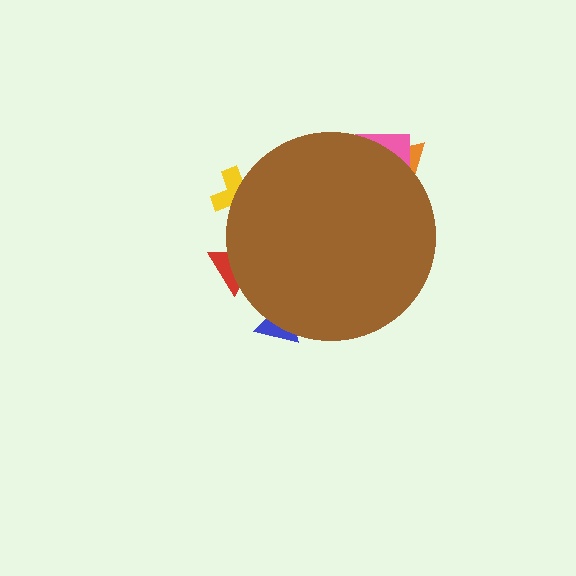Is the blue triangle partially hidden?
Yes, the blue triangle is partially hidden behind the brown circle.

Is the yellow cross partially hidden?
Yes, the yellow cross is partially hidden behind the brown circle.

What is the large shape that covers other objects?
A brown circle.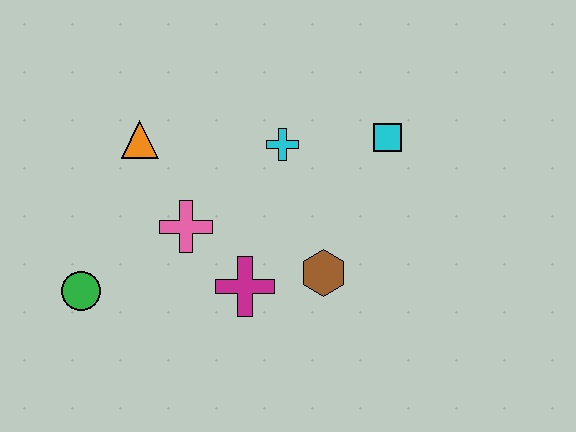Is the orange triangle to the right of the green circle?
Yes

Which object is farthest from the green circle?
The cyan square is farthest from the green circle.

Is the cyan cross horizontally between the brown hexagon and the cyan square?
No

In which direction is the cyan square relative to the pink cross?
The cyan square is to the right of the pink cross.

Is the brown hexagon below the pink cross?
Yes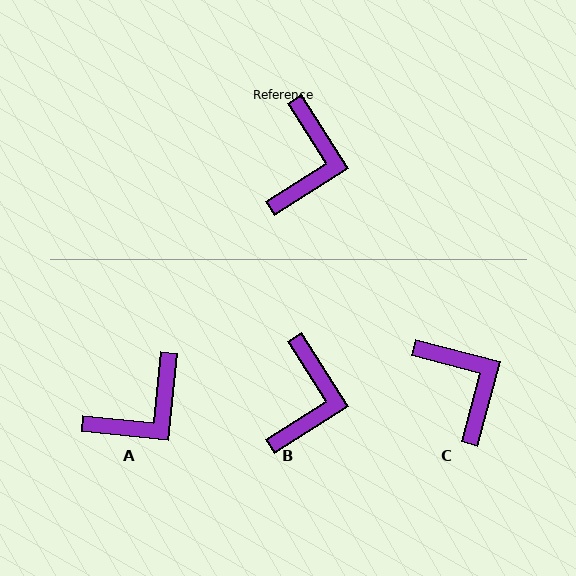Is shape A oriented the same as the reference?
No, it is off by about 38 degrees.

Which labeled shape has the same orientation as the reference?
B.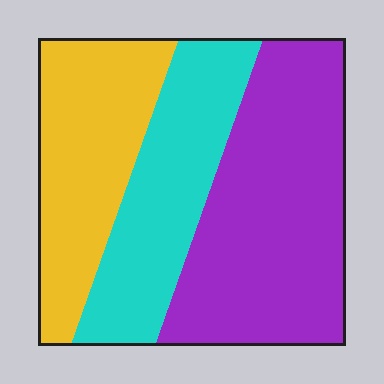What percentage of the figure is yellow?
Yellow covers roughly 30% of the figure.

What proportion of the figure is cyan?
Cyan covers about 25% of the figure.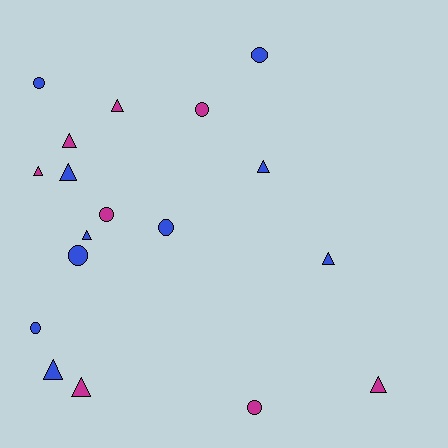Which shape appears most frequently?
Triangle, with 10 objects.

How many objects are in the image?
There are 18 objects.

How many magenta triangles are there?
There are 5 magenta triangles.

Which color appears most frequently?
Blue, with 10 objects.